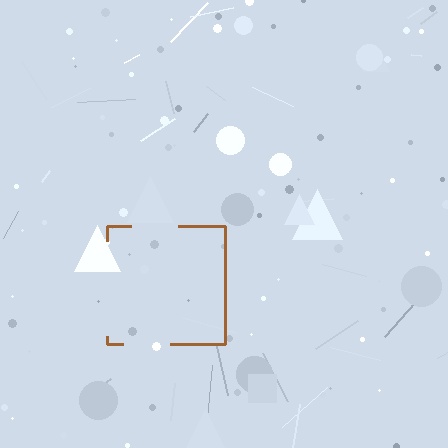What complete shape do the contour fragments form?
The contour fragments form a square.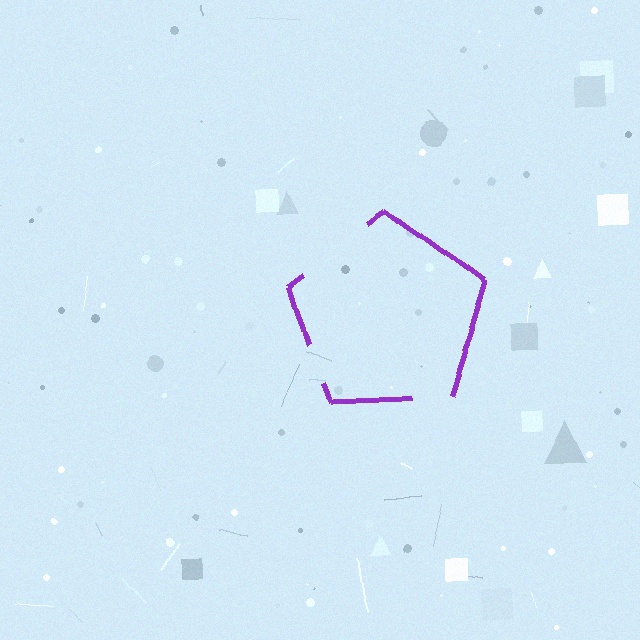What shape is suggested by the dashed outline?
The dashed outline suggests a pentagon.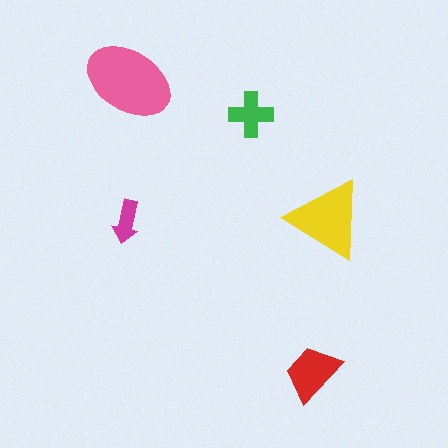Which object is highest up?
The pink ellipse is topmost.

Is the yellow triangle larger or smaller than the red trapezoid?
Larger.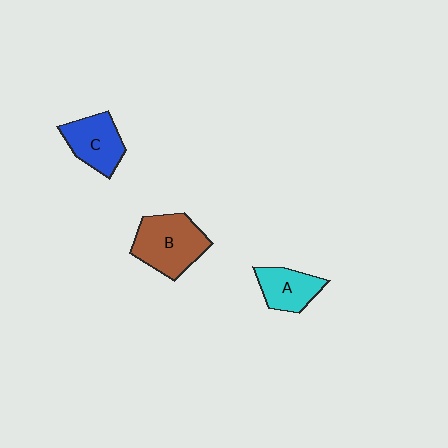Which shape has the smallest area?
Shape A (cyan).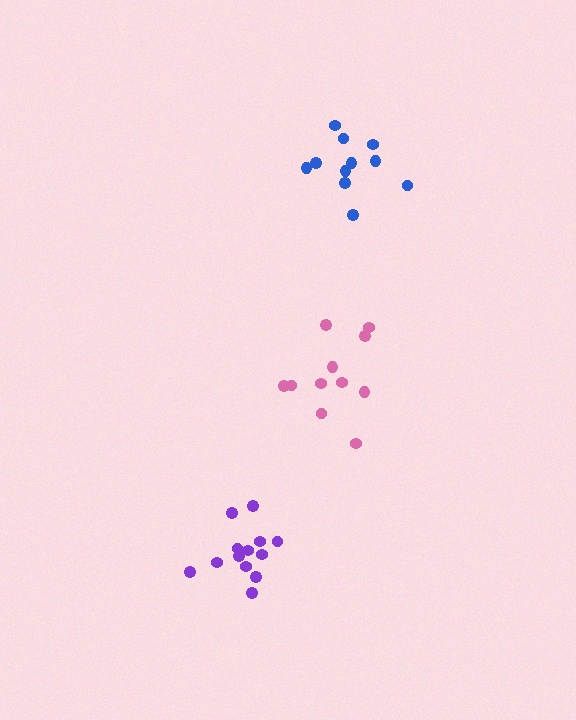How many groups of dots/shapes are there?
There are 3 groups.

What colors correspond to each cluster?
The clusters are colored: purple, blue, pink.